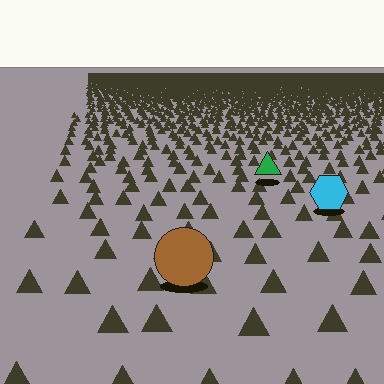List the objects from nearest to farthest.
From nearest to farthest: the brown circle, the cyan hexagon, the green triangle.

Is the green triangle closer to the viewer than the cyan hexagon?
No. The cyan hexagon is closer — you can tell from the texture gradient: the ground texture is coarser near it.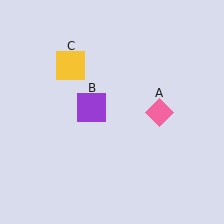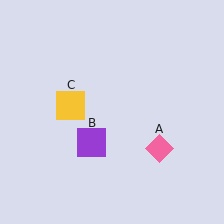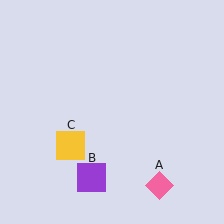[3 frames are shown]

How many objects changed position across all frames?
3 objects changed position: pink diamond (object A), purple square (object B), yellow square (object C).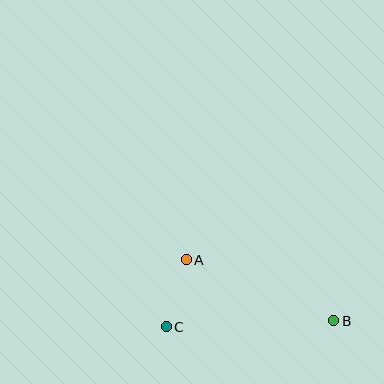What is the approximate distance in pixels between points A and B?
The distance between A and B is approximately 160 pixels.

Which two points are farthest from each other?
Points B and C are farthest from each other.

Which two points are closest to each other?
Points A and C are closest to each other.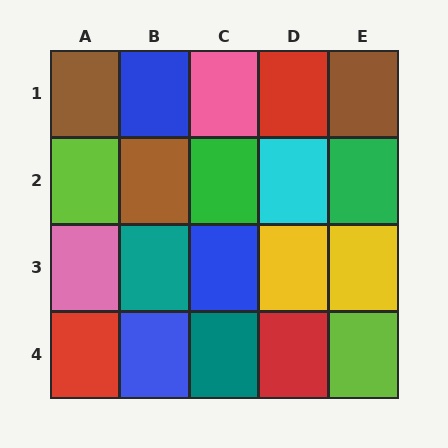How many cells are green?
2 cells are green.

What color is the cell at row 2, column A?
Lime.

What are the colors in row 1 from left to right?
Brown, blue, pink, red, brown.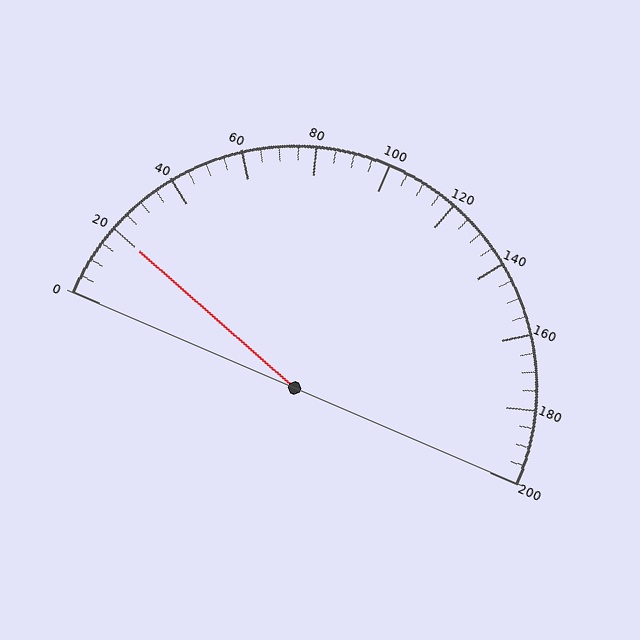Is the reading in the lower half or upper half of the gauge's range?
The reading is in the lower half of the range (0 to 200).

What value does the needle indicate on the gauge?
The needle indicates approximately 20.